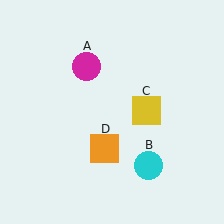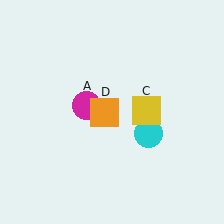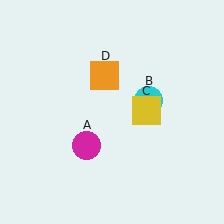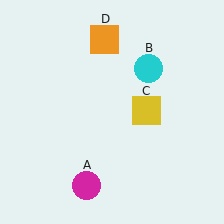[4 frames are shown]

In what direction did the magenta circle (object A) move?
The magenta circle (object A) moved down.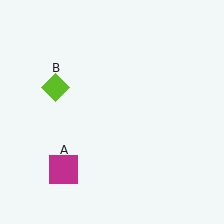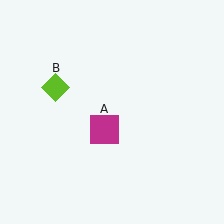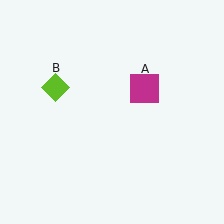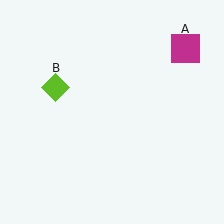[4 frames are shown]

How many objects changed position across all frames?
1 object changed position: magenta square (object A).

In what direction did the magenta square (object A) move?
The magenta square (object A) moved up and to the right.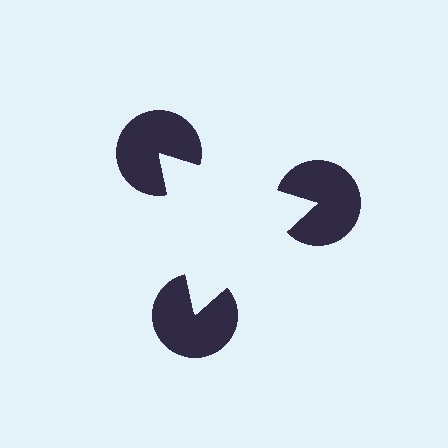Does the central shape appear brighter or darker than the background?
It typically appears slightly brighter than the background, even though no actual brightness change is drawn.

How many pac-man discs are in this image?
There are 3 — one at each vertex of the illusory triangle.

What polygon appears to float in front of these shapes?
An illusory triangle — its edges are inferred from the aligned wedge cuts in the pac-man discs, not physically drawn.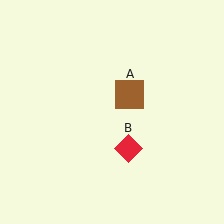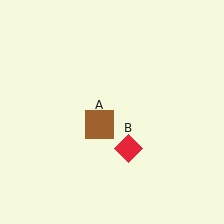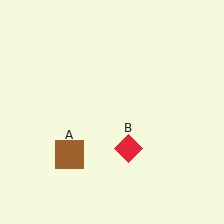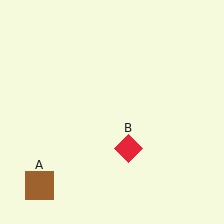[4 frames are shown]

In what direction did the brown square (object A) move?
The brown square (object A) moved down and to the left.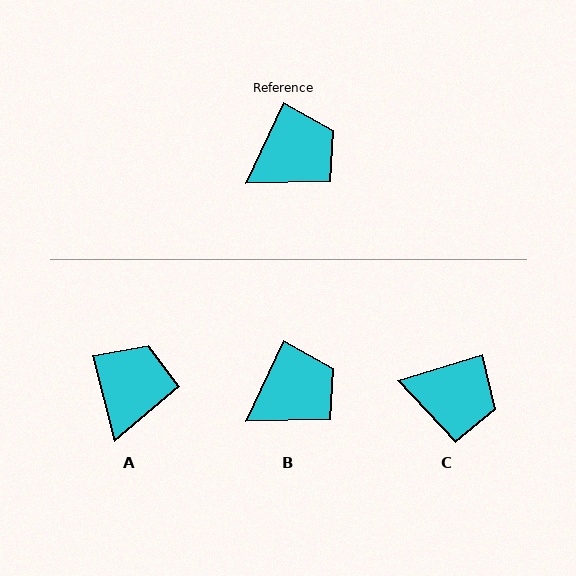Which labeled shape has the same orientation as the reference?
B.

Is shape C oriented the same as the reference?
No, it is off by about 48 degrees.